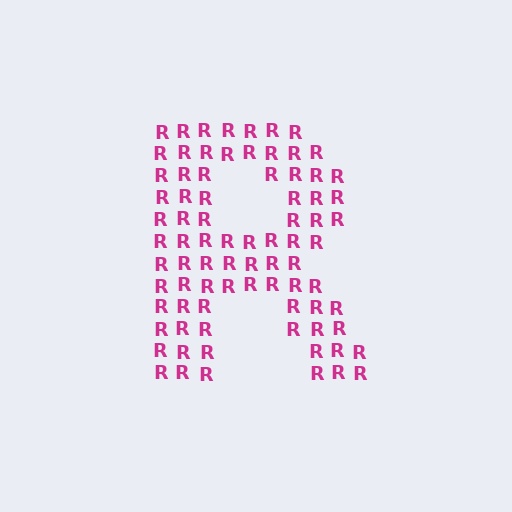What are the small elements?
The small elements are letter R's.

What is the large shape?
The large shape is the letter R.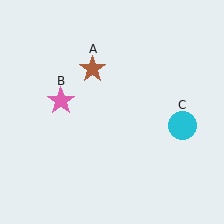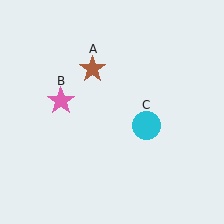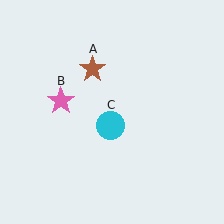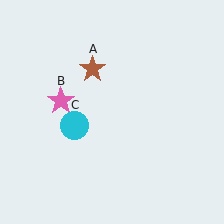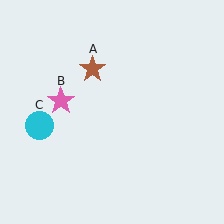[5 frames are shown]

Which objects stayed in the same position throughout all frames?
Brown star (object A) and pink star (object B) remained stationary.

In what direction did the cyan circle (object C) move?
The cyan circle (object C) moved left.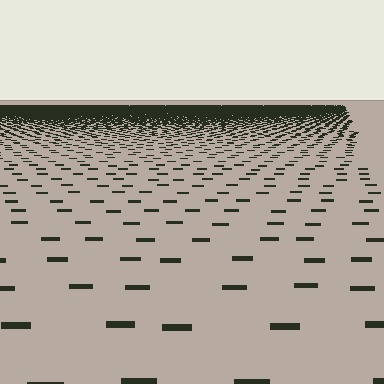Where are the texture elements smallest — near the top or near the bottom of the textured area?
Near the top.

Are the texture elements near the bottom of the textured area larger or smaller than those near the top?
Larger. Near the bottom, elements are closer to the viewer and appear at a bigger on-screen size.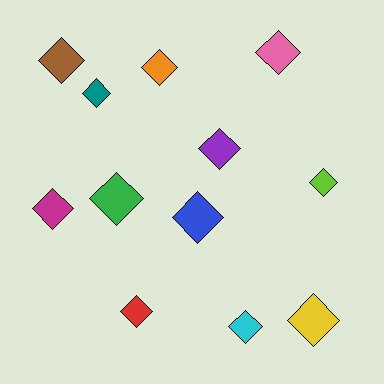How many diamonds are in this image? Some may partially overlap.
There are 12 diamonds.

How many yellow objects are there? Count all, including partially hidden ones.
There is 1 yellow object.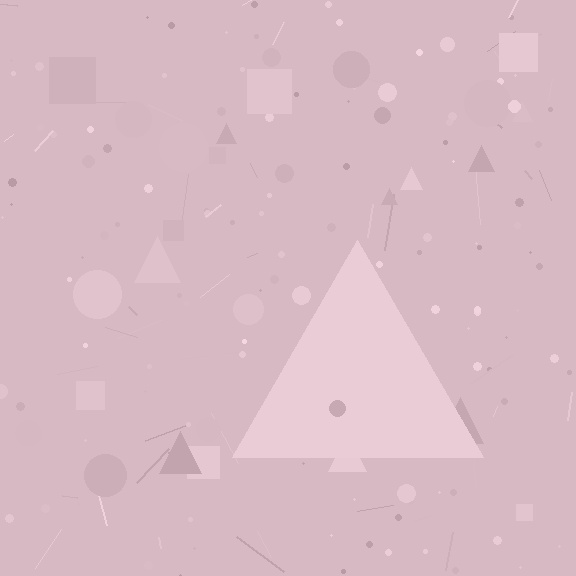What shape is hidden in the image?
A triangle is hidden in the image.